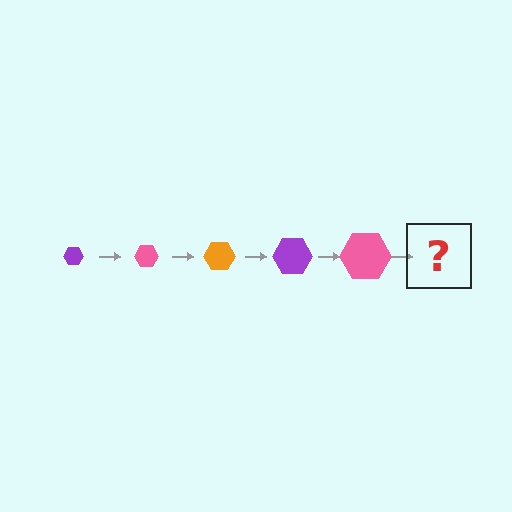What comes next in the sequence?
The next element should be an orange hexagon, larger than the previous one.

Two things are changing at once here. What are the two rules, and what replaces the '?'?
The two rules are that the hexagon grows larger each step and the color cycles through purple, pink, and orange. The '?' should be an orange hexagon, larger than the previous one.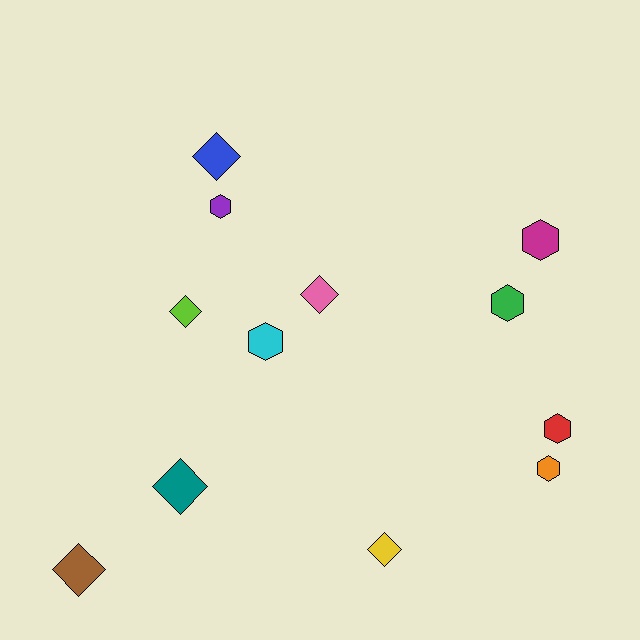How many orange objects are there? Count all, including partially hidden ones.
There is 1 orange object.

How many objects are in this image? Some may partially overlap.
There are 12 objects.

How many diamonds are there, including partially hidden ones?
There are 6 diamonds.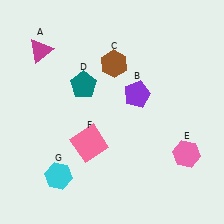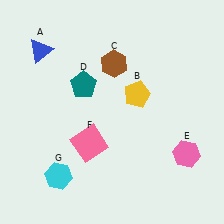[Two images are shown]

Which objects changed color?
A changed from magenta to blue. B changed from purple to yellow.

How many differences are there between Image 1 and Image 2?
There are 2 differences between the two images.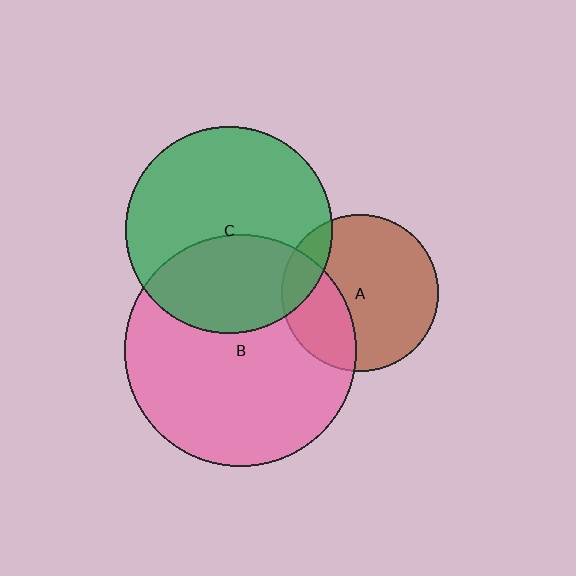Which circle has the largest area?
Circle B (pink).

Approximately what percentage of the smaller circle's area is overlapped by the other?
Approximately 15%.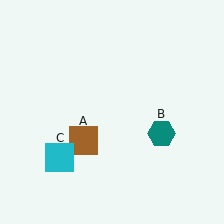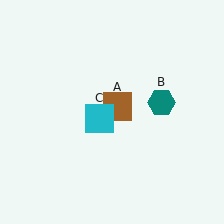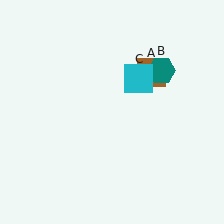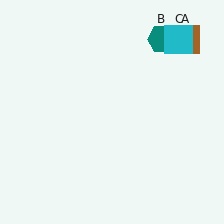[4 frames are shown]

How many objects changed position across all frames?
3 objects changed position: brown square (object A), teal hexagon (object B), cyan square (object C).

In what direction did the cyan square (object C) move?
The cyan square (object C) moved up and to the right.